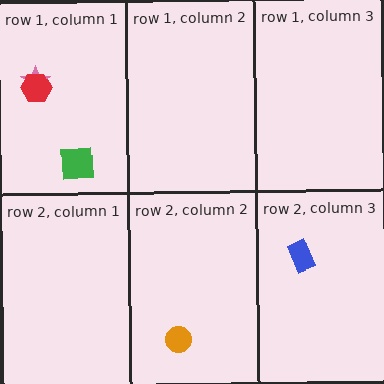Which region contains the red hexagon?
The row 1, column 1 region.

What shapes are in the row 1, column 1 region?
The pink star, the green square, the red hexagon.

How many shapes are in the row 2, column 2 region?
1.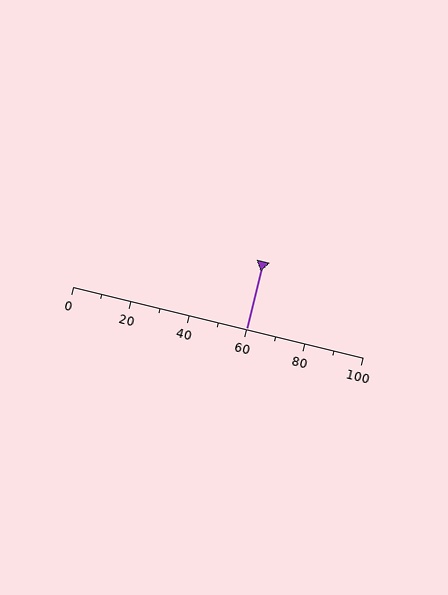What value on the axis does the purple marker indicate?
The marker indicates approximately 60.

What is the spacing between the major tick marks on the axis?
The major ticks are spaced 20 apart.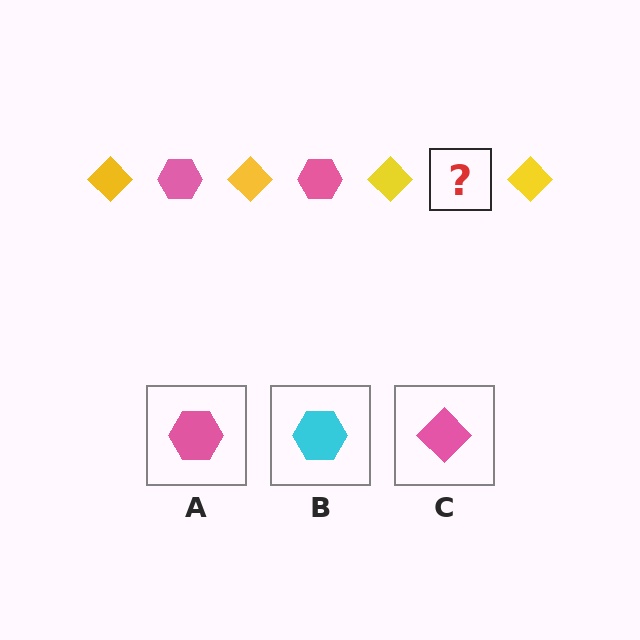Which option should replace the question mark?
Option A.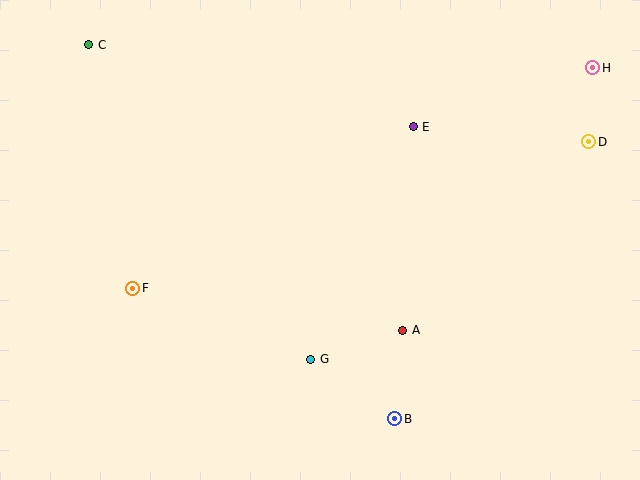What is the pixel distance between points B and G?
The distance between B and G is 103 pixels.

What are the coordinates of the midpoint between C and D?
The midpoint between C and D is at (339, 93).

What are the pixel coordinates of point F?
Point F is at (133, 288).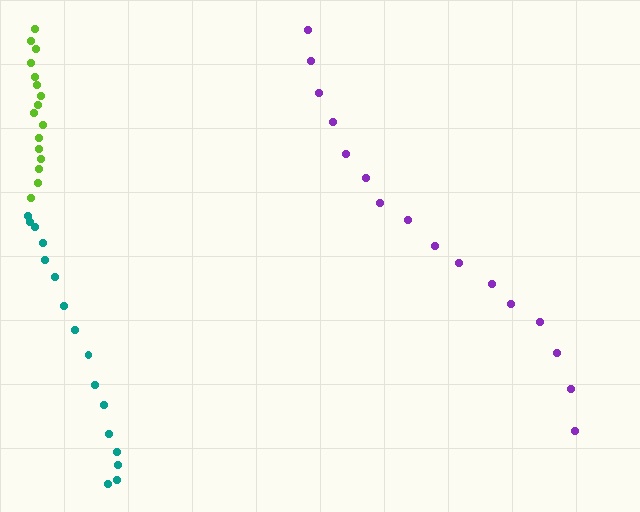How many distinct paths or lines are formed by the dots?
There are 3 distinct paths.